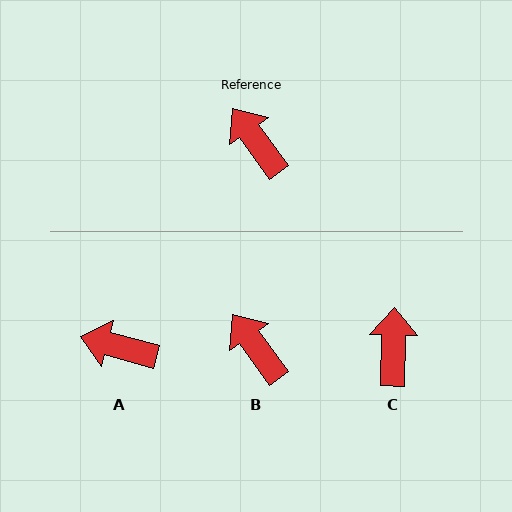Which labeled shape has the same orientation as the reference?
B.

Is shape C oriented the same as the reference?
No, it is off by about 37 degrees.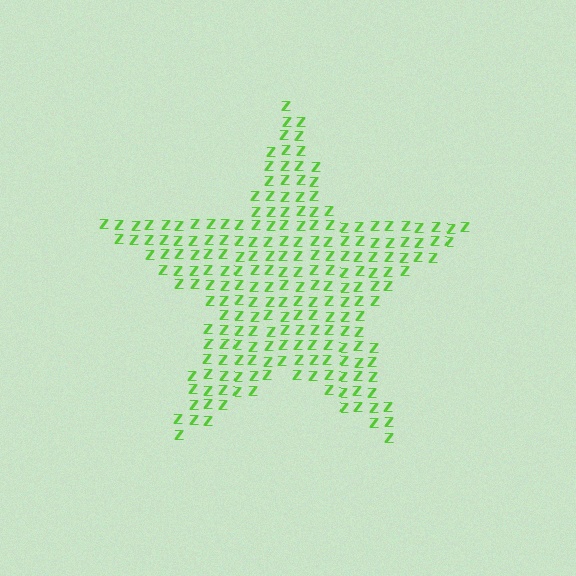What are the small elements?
The small elements are letter Z's.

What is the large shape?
The large shape is a star.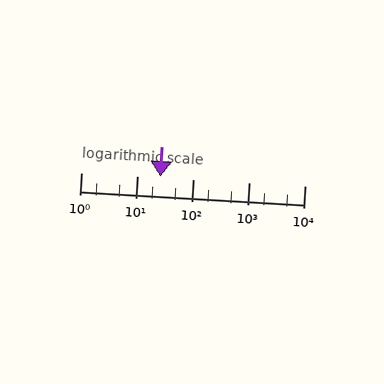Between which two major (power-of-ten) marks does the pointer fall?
The pointer is between 10 and 100.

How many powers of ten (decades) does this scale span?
The scale spans 4 decades, from 1 to 10000.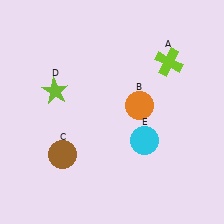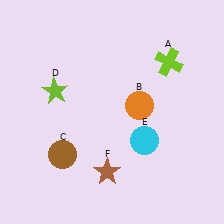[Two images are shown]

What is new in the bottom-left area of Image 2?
A brown star (F) was added in the bottom-left area of Image 2.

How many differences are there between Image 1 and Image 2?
There is 1 difference between the two images.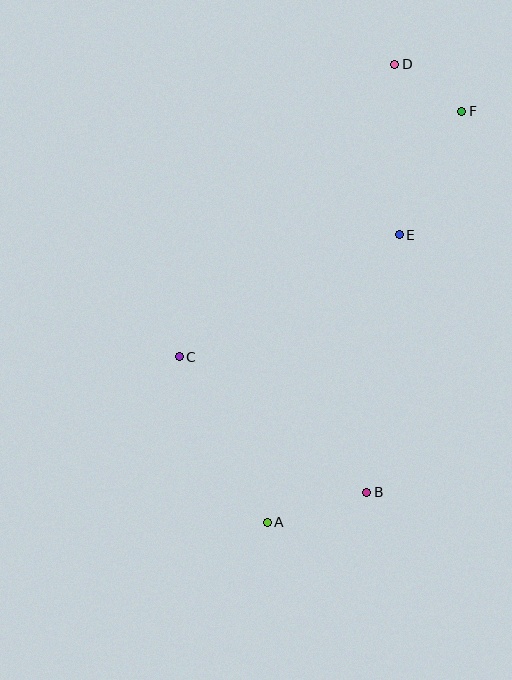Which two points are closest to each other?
Points D and F are closest to each other.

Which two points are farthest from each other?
Points A and D are farthest from each other.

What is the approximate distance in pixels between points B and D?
The distance between B and D is approximately 429 pixels.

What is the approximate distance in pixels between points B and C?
The distance between B and C is approximately 231 pixels.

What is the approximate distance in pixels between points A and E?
The distance between A and E is approximately 317 pixels.